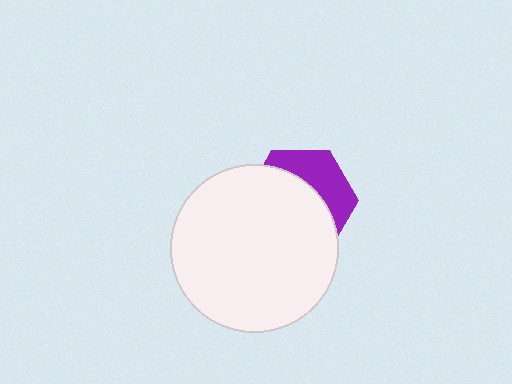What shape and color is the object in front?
The object in front is a white circle.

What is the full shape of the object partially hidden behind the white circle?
The partially hidden object is a purple hexagon.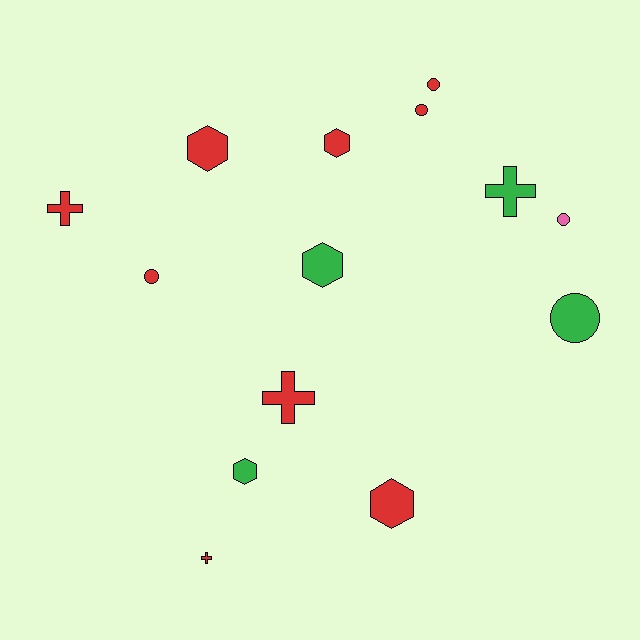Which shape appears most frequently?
Circle, with 5 objects.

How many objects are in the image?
There are 14 objects.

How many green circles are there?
There is 1 green circle.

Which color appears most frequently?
Red, with 9 objects.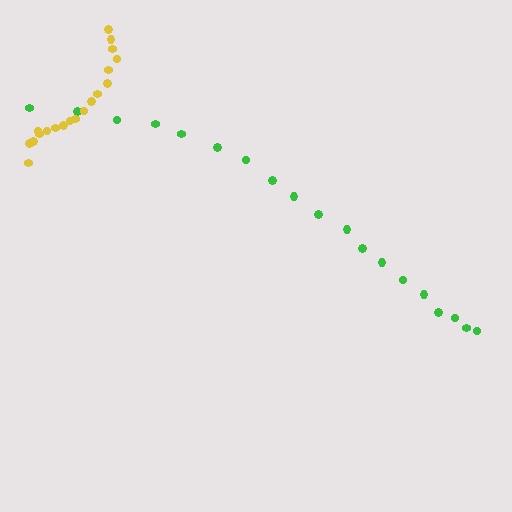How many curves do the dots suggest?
There are 2 distinct paths.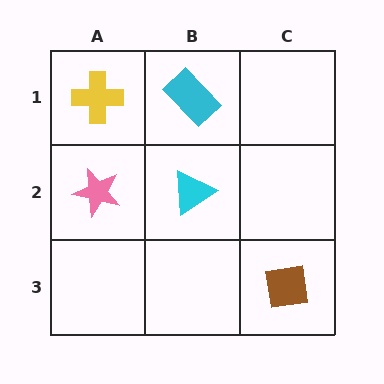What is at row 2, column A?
A pink star.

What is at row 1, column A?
A yellow cross.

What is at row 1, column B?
A cyan rectangle.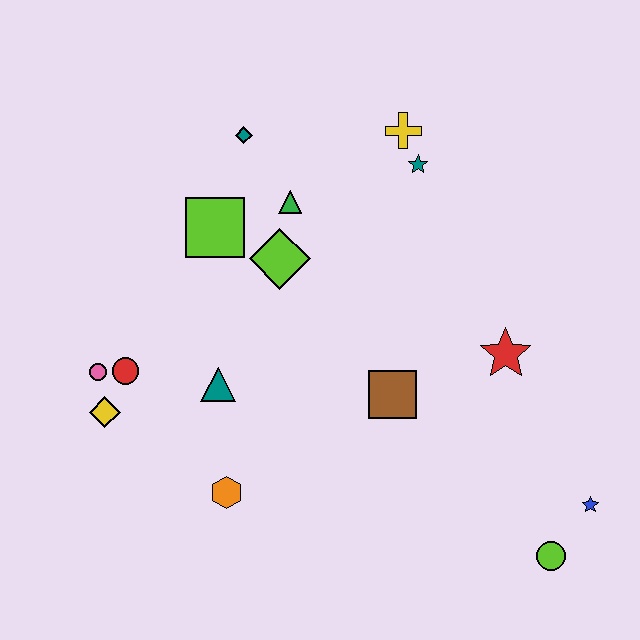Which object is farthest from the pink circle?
The blue star is farthest from the pink circle.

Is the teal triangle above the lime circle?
Yes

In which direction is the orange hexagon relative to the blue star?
The orange hexagon is to the left of the blue star.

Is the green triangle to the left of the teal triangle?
No